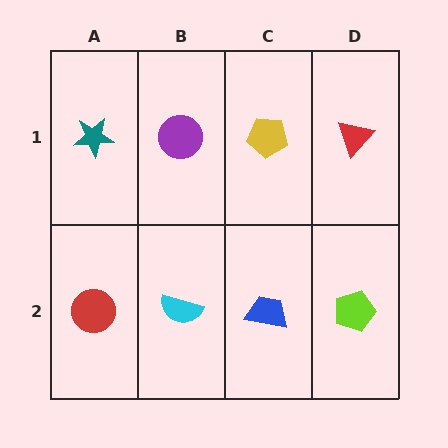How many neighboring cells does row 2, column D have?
2.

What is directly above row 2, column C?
A yellow pentagon.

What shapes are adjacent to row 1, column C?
A blue trapezoid (row 2, column C), a purple circle (row 1, column B), a red triangle (row 1, column D).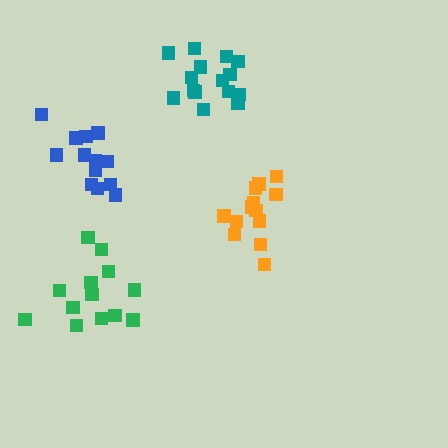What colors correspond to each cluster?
The clusters are colored: teal, orange, green, blue.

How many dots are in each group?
Group 1: 15 dots, Group 2: 13 dots, Group 3: 13 dots, Group 4: 13 dots (54 total).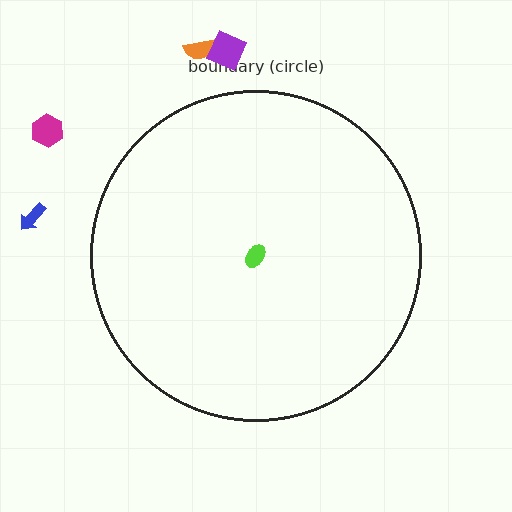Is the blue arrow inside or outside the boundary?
Outside.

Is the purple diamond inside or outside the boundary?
Outside.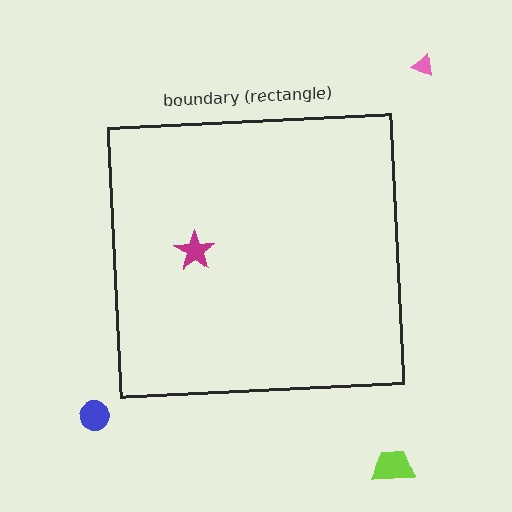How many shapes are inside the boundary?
1 inside, 3 outside.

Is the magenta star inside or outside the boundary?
Inside.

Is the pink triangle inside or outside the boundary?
Outside.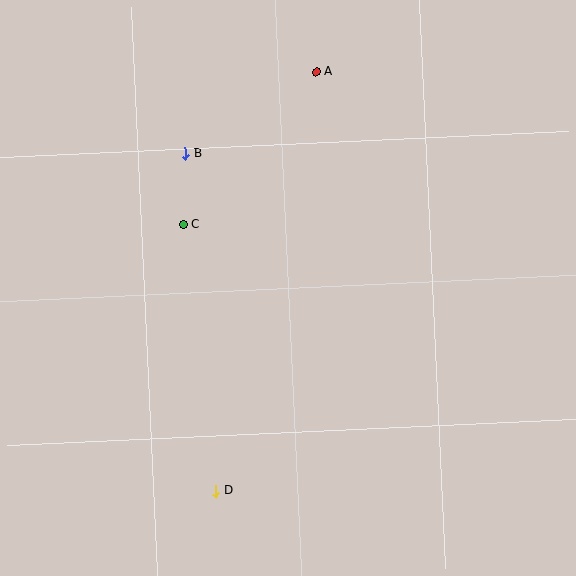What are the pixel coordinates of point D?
Point D is at (216, 491).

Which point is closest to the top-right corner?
Point A is closest to the top-right corner.